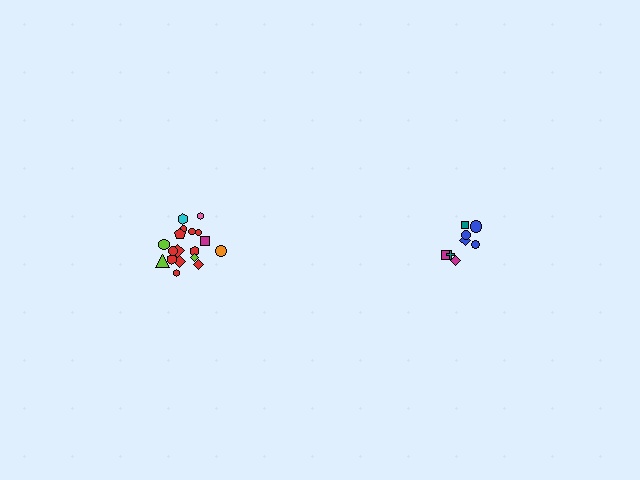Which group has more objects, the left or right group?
The left group.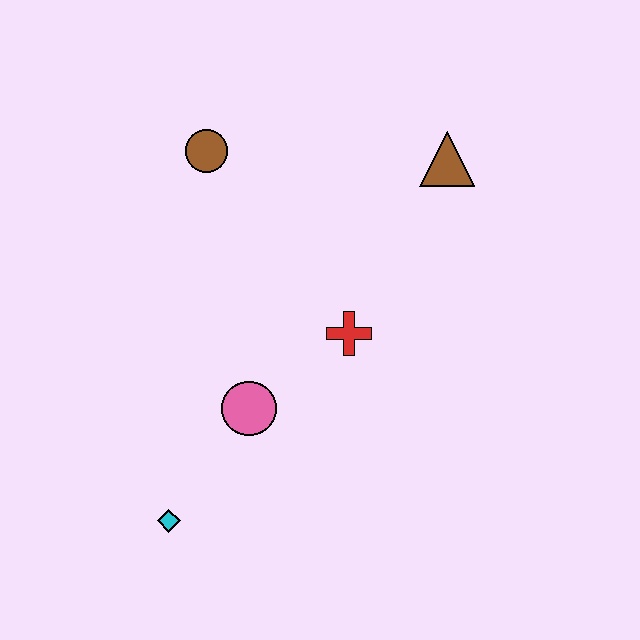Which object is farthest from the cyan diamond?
The brown triangle is farthest from the cyan diamond.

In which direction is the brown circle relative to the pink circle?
The brown circle is above the pink circle.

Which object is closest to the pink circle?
The red cross is closest to the pink circle.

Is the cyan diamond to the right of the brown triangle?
No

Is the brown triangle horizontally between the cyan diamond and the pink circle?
No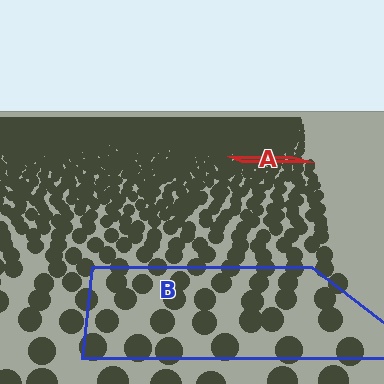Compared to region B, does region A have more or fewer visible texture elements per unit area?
Region A has more texture elements per unit area — they are packed more densely because it is farther away.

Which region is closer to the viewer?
Region B is closer. The texture elements there are larger and more spread out.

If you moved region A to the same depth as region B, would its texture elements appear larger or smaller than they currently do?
They would appear larger. At a closer depth, the same texture elements are projected at a bigger on-screen size.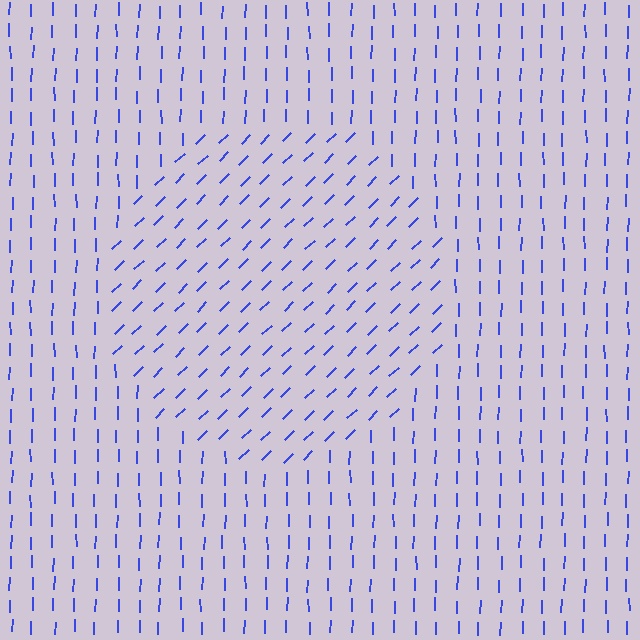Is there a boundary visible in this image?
Yes, there is a texture boundary formed by a change in line orientation.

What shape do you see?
I see a circle.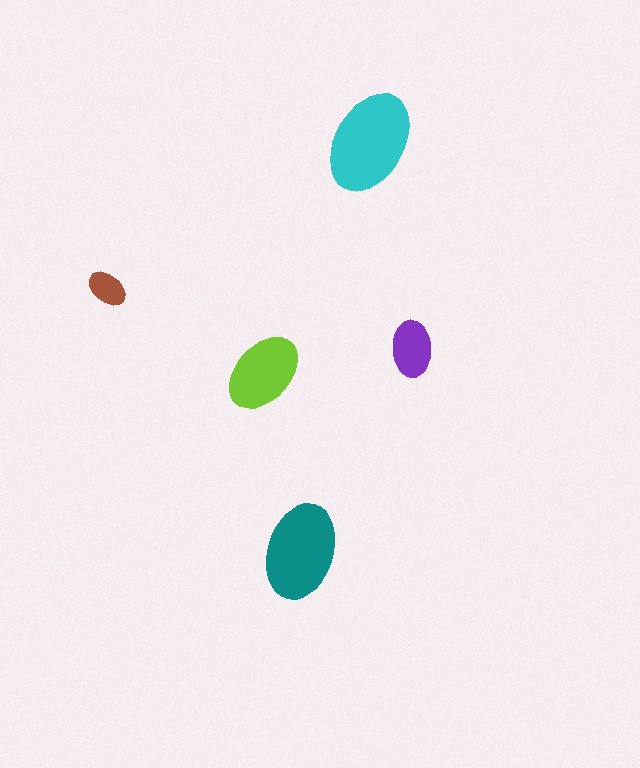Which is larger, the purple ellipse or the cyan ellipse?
The cyan one.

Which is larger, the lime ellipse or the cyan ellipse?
The cyan one.